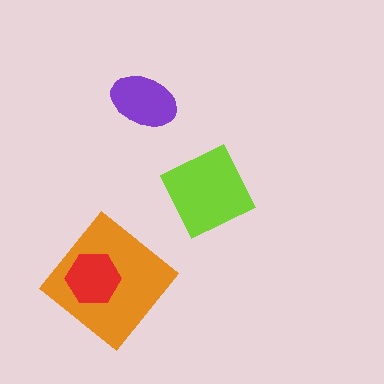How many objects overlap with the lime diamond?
0 objects overlap with the lime diamond.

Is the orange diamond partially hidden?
Yes, it is partially covered by another shape.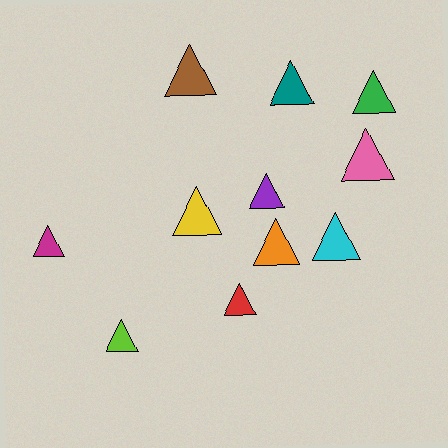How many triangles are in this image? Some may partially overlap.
There are 11 triangles.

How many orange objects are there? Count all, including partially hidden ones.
There is 1 orange object.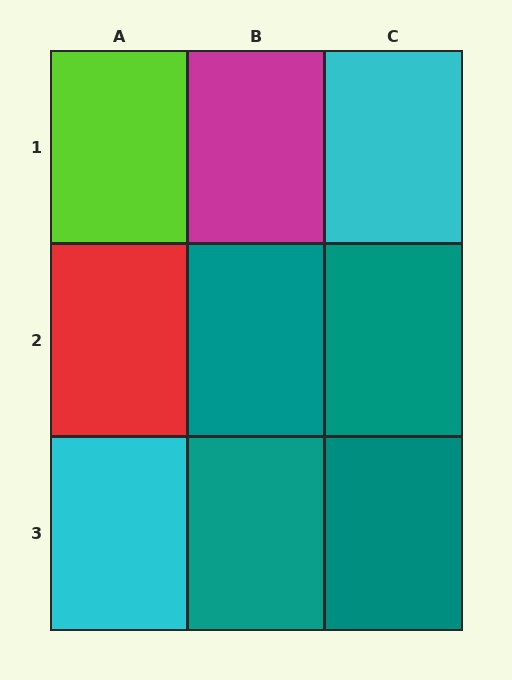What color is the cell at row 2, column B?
Teal.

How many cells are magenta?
1 cell is magenta.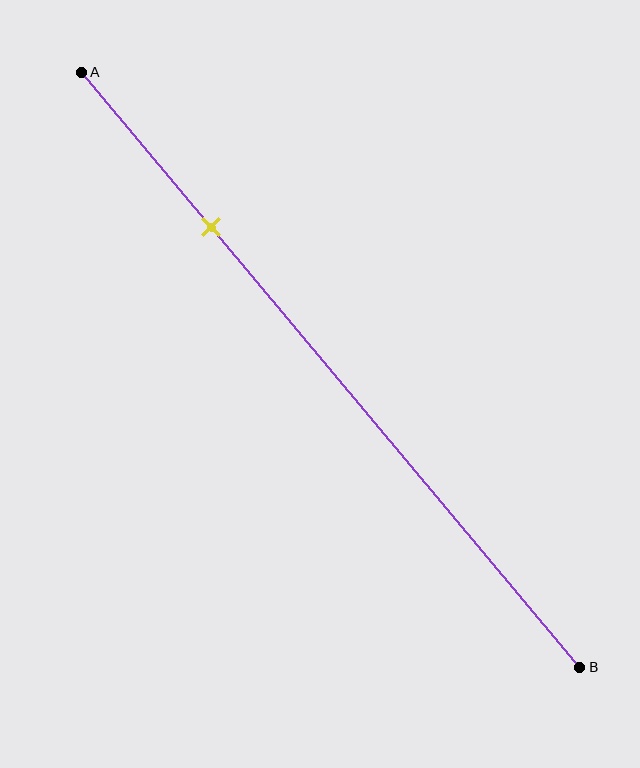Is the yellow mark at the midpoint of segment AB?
No, the mark is at about 25% from A, not at the 50% midpoint.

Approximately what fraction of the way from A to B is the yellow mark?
The yellow mark is approximately 25% of the way from A to B.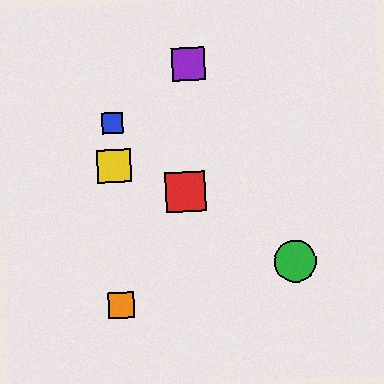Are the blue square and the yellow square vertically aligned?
Yes, both are at x≈112.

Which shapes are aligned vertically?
The blue square, the yellow square, the orange square are aligned vertically.